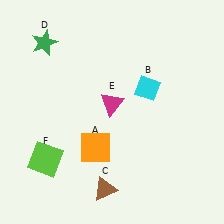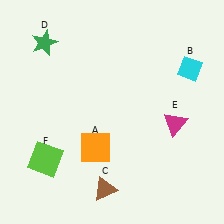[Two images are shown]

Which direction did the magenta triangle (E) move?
The magenta triangle (E) moved right.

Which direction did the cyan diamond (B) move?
The cyan diamond (B) moved right.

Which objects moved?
The objects that moved are: the cyan diamond (B), the magenta triangle (E).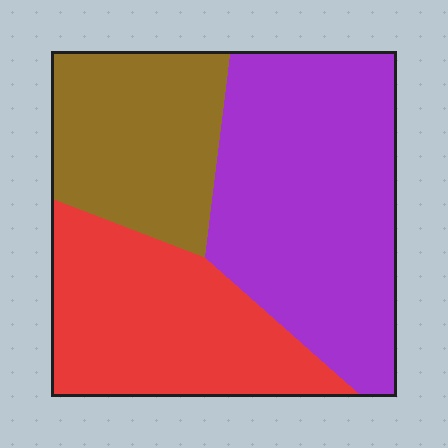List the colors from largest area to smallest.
From largest to smallest: purple, red, brown.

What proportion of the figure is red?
Red covers roughly 30% of the figure.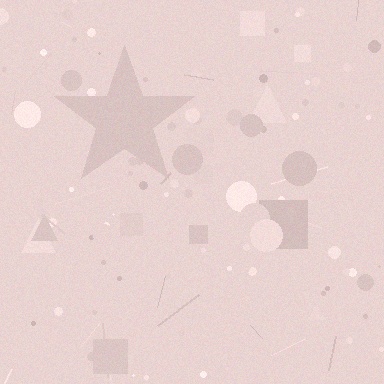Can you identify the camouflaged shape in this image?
The camouflaged shape is a star.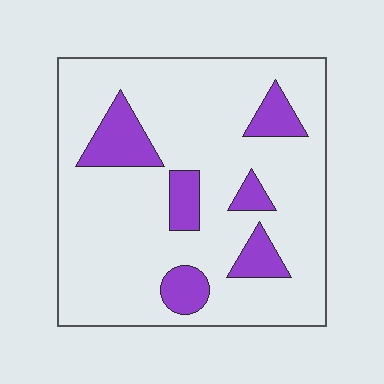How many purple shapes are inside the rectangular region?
6.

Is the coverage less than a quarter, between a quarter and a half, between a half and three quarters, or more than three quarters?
Less than a quarter.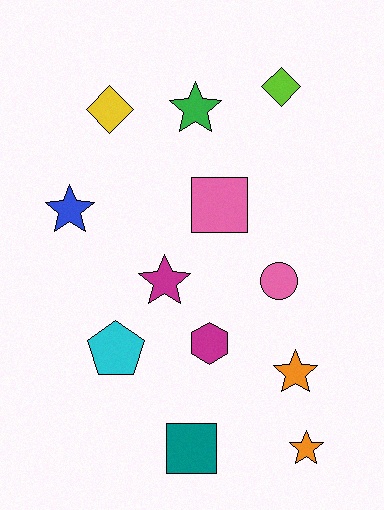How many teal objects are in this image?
There is 1 teal object.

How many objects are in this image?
There are 12 objects.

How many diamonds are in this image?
There are 2 diamonds.